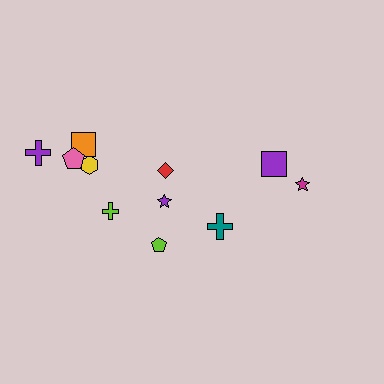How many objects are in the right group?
There are 3 objects.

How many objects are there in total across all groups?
There are 11 objects.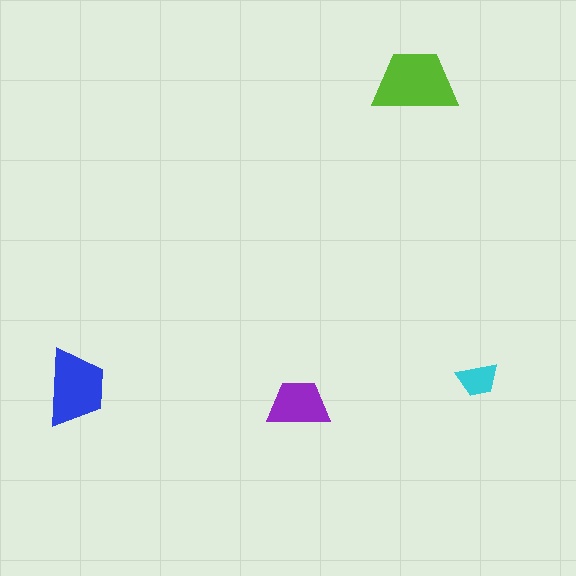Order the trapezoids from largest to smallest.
the lime one, the blue one, the purple one, the cyan one.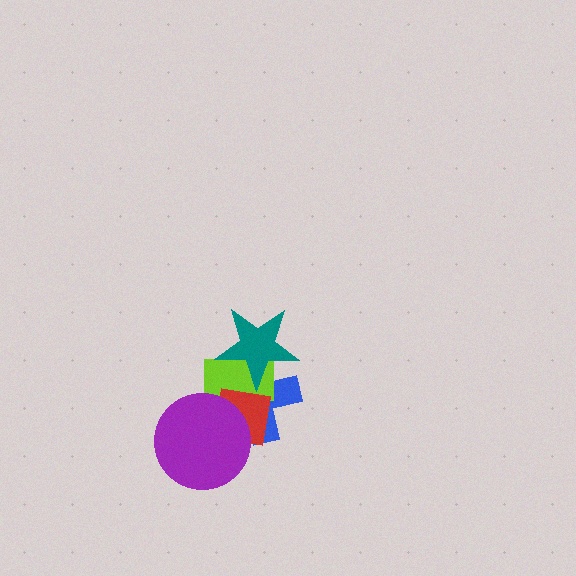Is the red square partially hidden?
Yes, it is partially covered by another shape.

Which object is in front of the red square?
The purple circle is in front of the red square.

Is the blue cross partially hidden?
Yes, it is partially covered by another shape.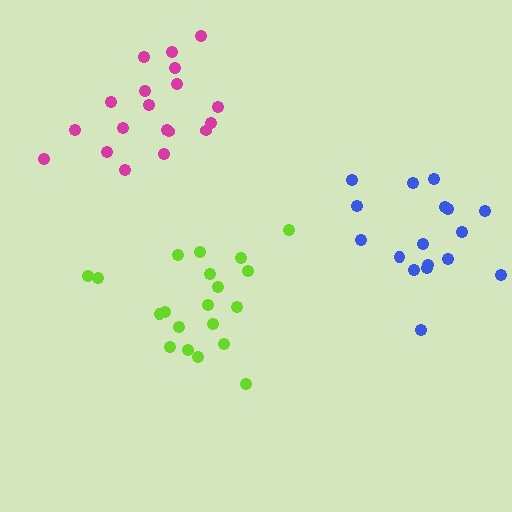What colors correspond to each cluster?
The clusters are colored: magenta, blue, lime.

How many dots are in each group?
Group 1: 19 dots, Group 2: 17 dots, Group 3: 20 dots (56 total).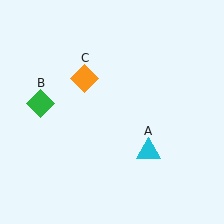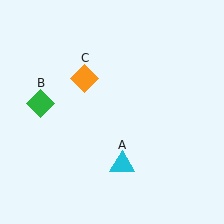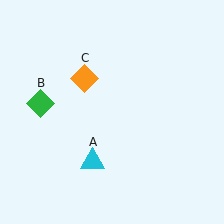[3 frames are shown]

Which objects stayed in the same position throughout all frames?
Green diamond (object B) and orange diamond (object C) remained stationary.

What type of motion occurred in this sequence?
The cyan triangle (object A) rotated clockwise around the center of the scene.